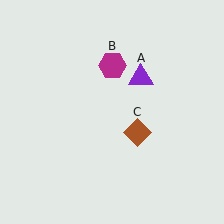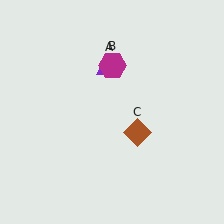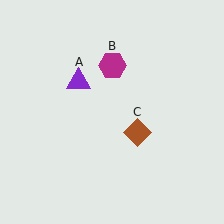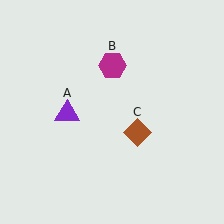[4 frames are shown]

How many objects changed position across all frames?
1 object changed position: purple triangle (object A).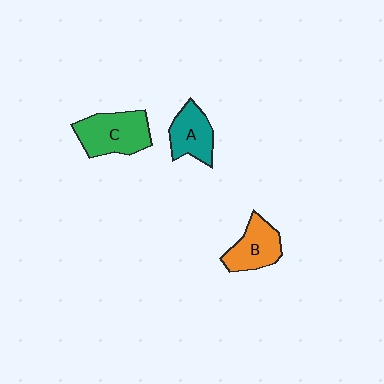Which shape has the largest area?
Shape C (green).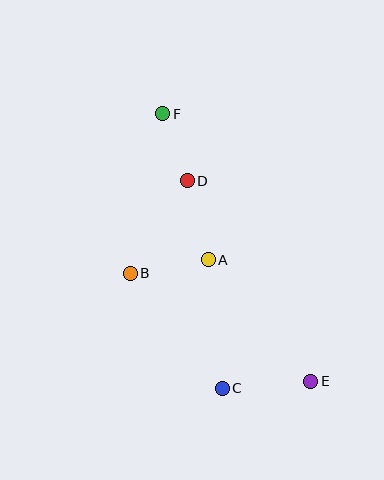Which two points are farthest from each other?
Points E and F are farthest from each other.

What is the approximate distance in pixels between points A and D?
The distance between A and D is approximately 82 pixels.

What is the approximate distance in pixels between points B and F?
The distance between B and F is approximately 163 pixels.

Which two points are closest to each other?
Points D and F are closest to each other.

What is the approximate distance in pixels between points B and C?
The distance between B and C is approximately 147 pixels.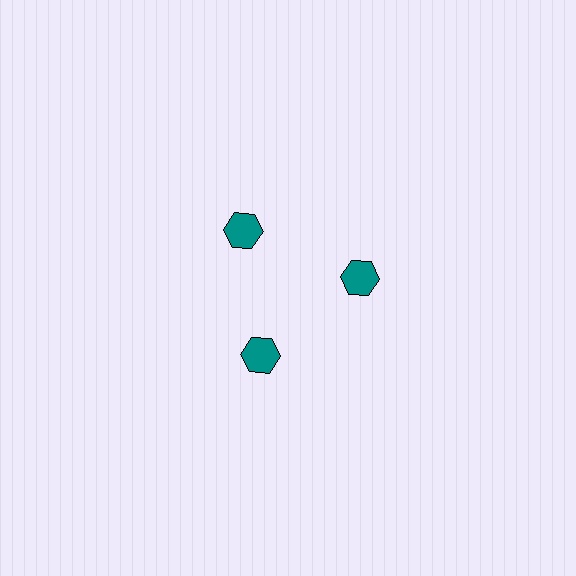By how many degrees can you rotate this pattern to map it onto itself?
The pattern maps onto itself every 120 degrees of rotation.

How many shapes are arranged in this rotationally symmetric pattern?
There are 3 shapes, arranged in 3 groups of 1.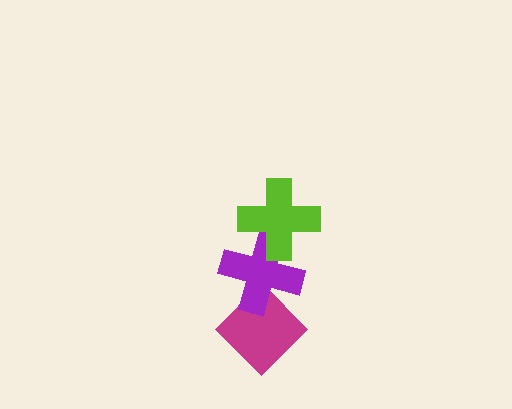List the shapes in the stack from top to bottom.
From top to bottom: the lime cross, the purple cross, the magenta diamond.